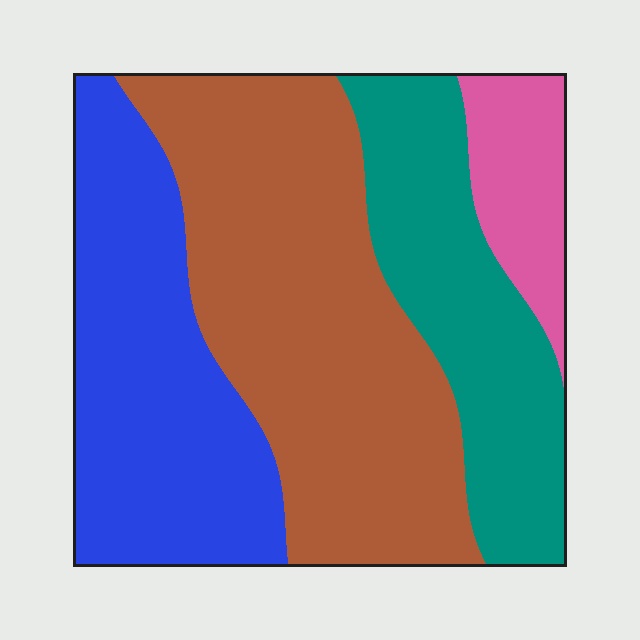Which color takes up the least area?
Pink, at roughly 10%.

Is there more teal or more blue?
Blue.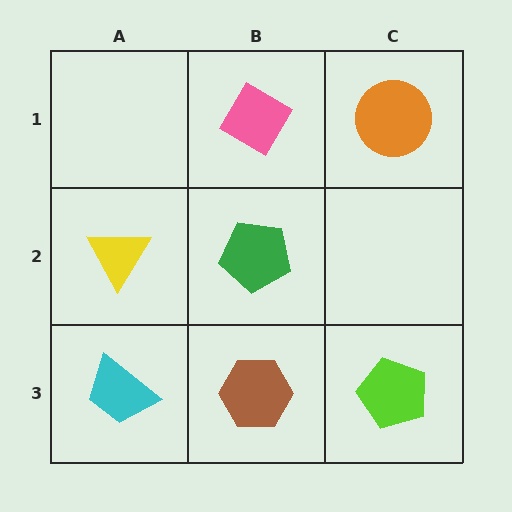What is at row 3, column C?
A lime pentagon.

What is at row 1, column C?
An orange circle.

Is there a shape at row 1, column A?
No, that cell is empty.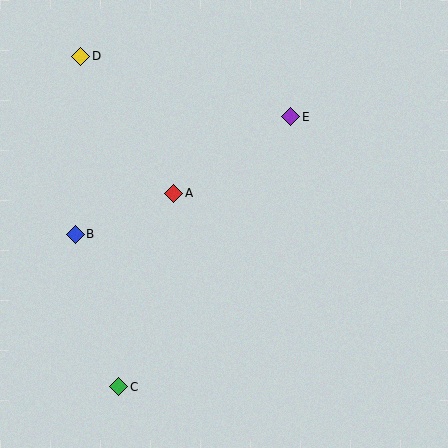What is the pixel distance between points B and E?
The distance between B and E is 245 pixels.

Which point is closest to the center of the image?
Point A at (174, 193) is closest to the center.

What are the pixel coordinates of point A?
Point A is at (174, 193).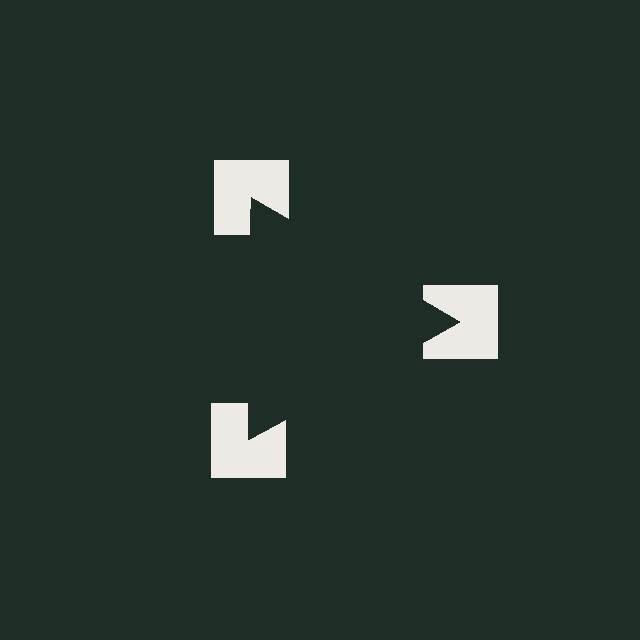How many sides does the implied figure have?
3 sides.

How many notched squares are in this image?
There are 3 — one at each vertex of the illusory triangle.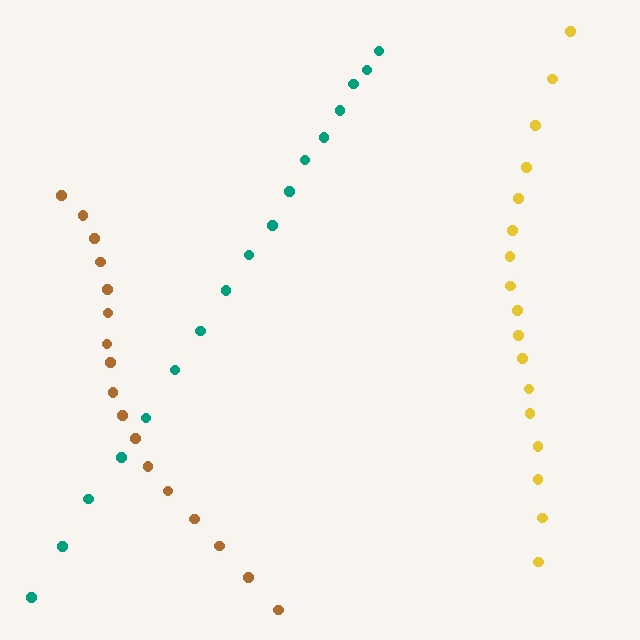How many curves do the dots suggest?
There are 3 distinct paths.